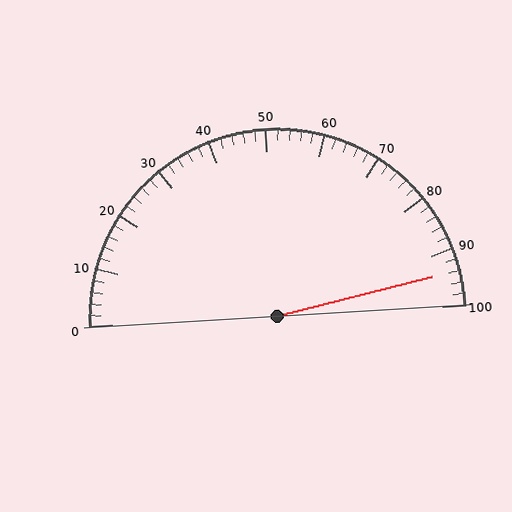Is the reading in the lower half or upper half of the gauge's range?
The reading is in the upper half of the range (0 to 100).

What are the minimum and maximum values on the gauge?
The gauge ranges from 0 to 100.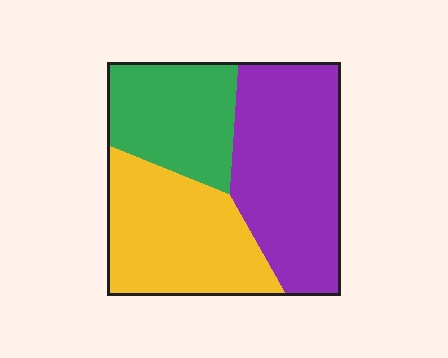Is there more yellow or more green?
Yellow.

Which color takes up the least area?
Green, at roughly 25%.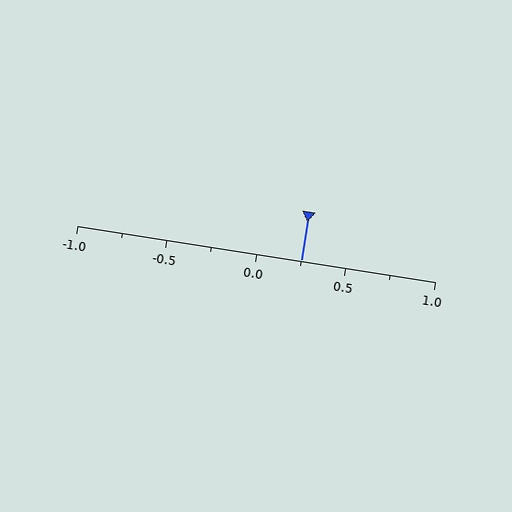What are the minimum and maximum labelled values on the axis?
The axis runs from -1.0 to 1.0.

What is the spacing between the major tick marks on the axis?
The major ticks are spaced 0.5 apart.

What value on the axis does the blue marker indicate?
The marker indicates approximately 0.25.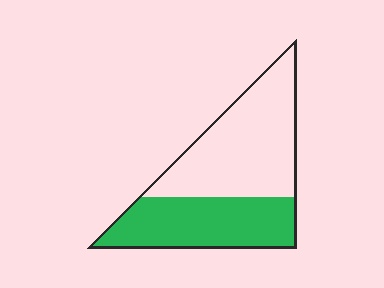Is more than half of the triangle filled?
No.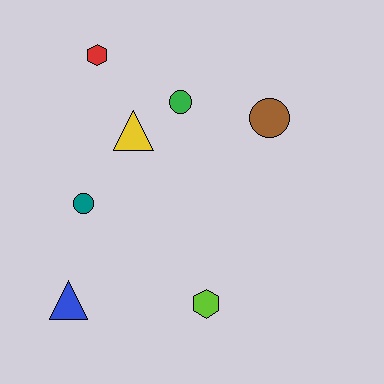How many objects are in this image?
There are 7 objects.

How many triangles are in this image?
There are 2 triangles.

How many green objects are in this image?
There is 1 green object.